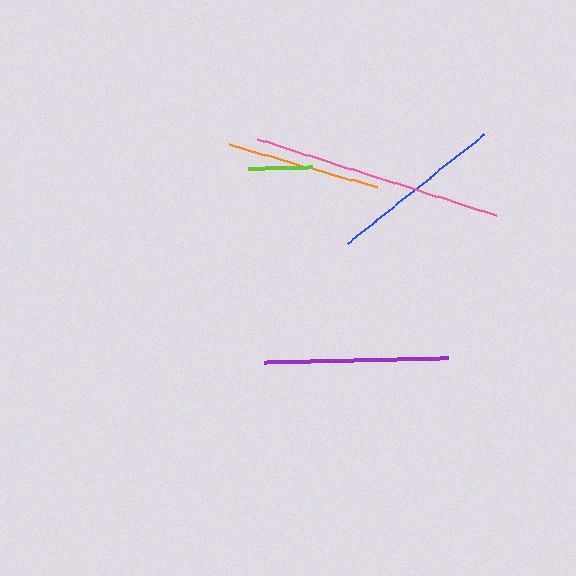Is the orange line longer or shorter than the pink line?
The pink line is longer than the orange line.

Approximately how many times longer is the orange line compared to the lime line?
The orange line is approximately 2.4 times the length of the lime line.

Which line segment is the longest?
The pink line is the longest at approximately 252 pixels.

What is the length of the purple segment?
The purple segment is approximately 184 pixels long.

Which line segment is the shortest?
The lime line is the shortest at approximately 64 pixels.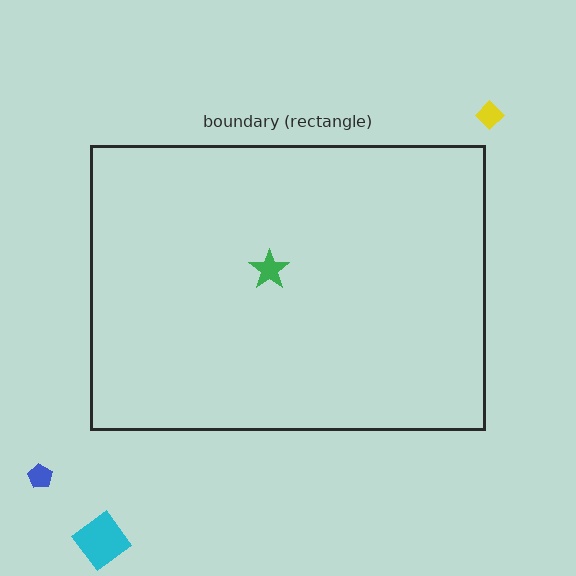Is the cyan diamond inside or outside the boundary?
Outside.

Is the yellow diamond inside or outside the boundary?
Outside.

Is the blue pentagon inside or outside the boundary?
Outside.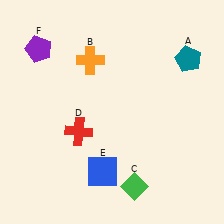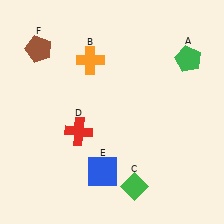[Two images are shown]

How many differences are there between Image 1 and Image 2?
There are 2 differences between the two images.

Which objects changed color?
A changed from teal to green. F changed from purple to brown.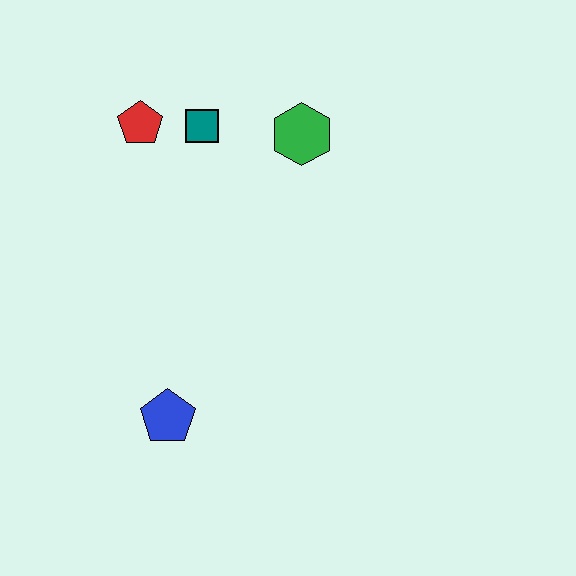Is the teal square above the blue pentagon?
Yes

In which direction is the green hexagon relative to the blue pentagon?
The green hexagon is above the blue pentagon.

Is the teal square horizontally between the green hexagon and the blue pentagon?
Yes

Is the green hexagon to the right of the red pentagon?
Yes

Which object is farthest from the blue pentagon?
The green hexagon is farthest from the blue pentagon.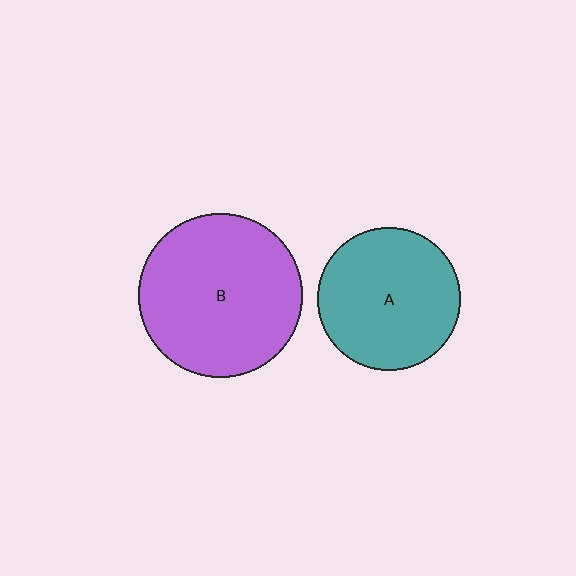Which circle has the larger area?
Circle B (purple).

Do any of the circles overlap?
No, none of the circles overlap.